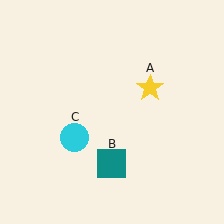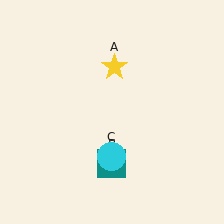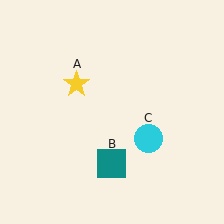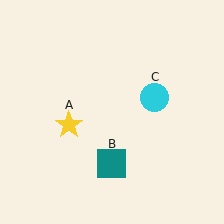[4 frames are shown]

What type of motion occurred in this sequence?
The yellow star (object A), cyan circle (object C) rotated counterclockwise around the center of the scene.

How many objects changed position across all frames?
2 objects changed position: yellow star (object A), cyan circle (object C).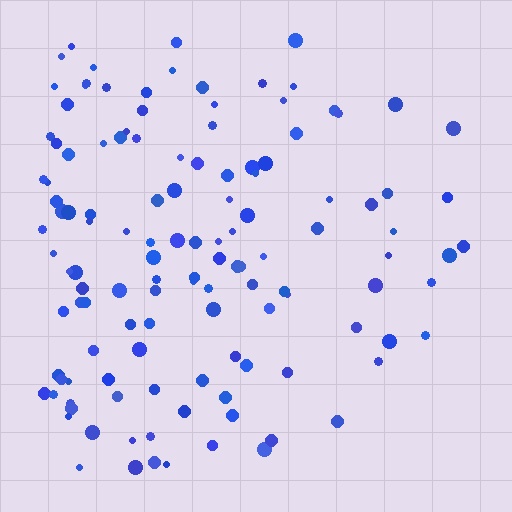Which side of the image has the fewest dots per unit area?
The right.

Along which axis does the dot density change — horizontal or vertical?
Horizontal.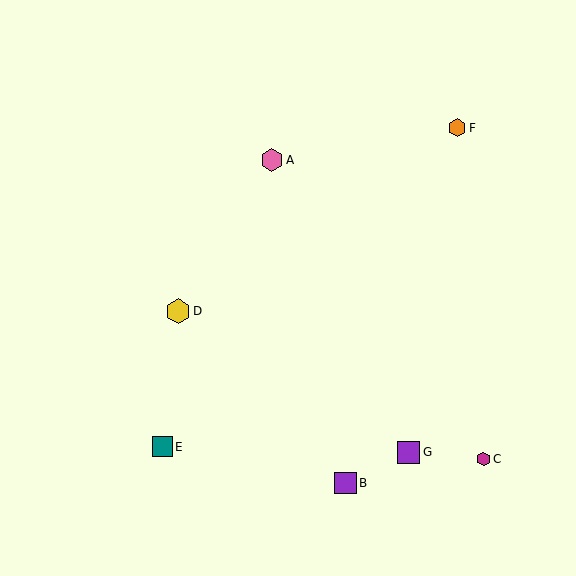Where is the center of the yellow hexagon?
The center of the yellow hexagon is at (178, 311).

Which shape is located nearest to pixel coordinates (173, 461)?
The teal square (labeled E) at (163, 447) is nearest to that location.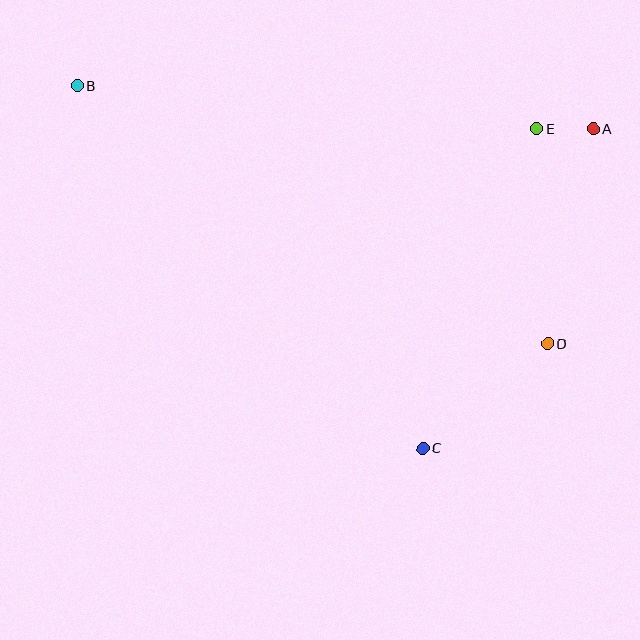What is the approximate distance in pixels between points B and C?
The distance between B and C is approximately 500 pixels.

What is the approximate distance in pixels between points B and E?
The distance between B and E is approximately 461 pixels.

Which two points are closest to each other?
Points A and E are closest to each other.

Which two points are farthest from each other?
Points B and D are farthest from each other.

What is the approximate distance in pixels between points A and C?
The distance between A and C is approximately 362 pixels.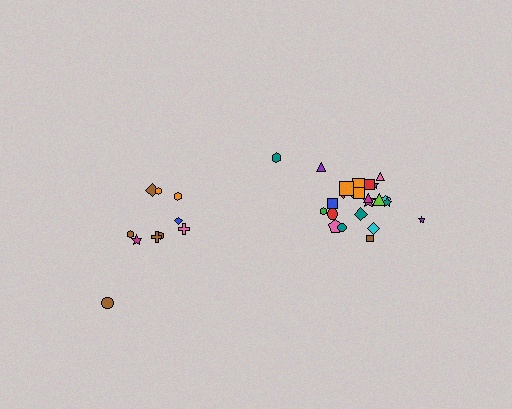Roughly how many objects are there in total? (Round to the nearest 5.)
Roughly 35 objects in total.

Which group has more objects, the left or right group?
The right group.